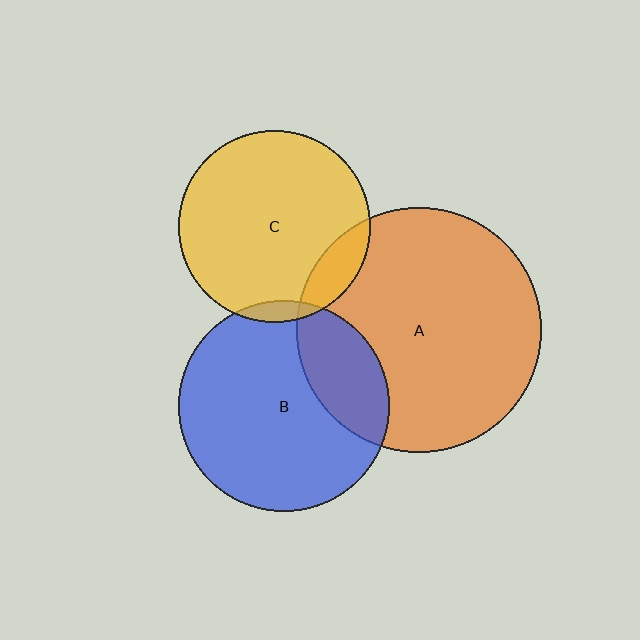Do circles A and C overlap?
Yes.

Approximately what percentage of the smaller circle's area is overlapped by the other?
Approximately 10%.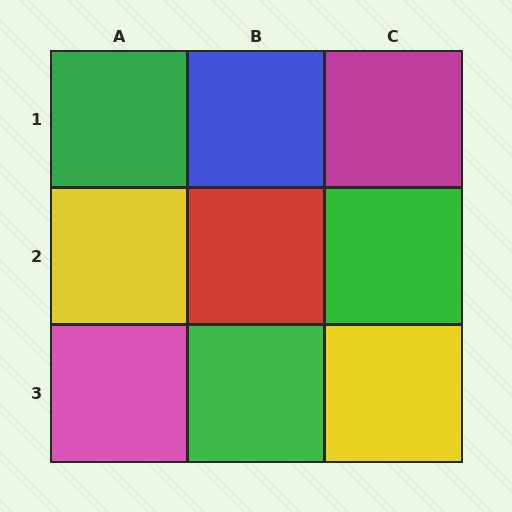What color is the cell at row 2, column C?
Green.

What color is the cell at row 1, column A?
Green.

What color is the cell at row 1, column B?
Blue.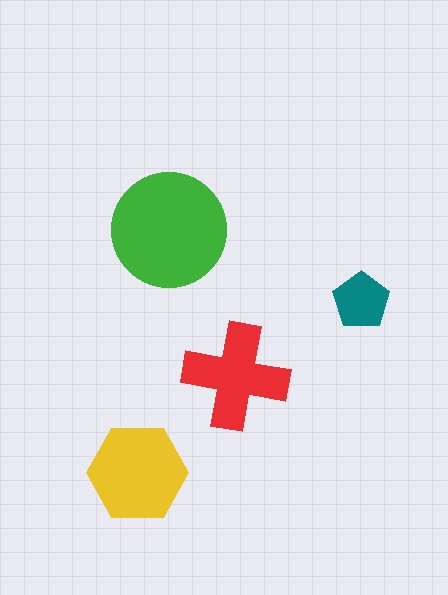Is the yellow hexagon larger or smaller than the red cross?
Larger.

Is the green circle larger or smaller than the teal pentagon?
Larger.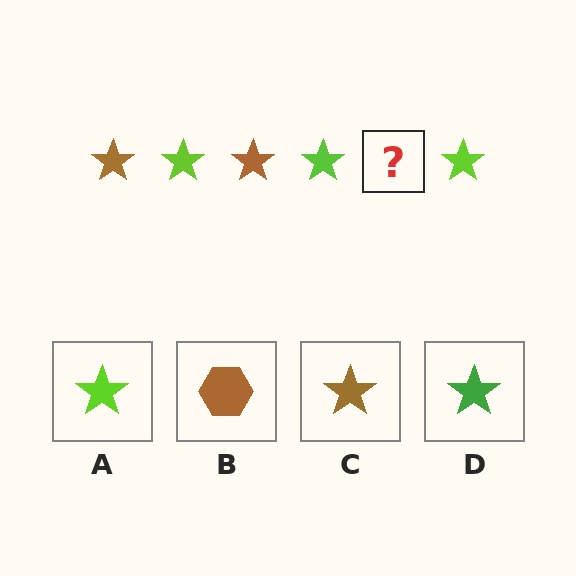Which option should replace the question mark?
Option C.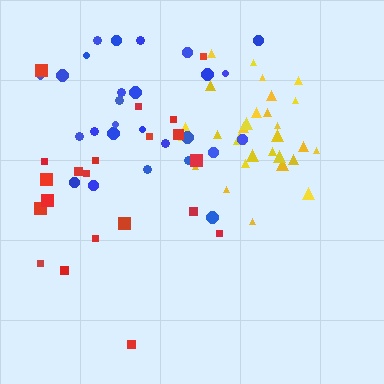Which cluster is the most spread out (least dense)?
Red.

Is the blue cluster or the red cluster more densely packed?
Blue.